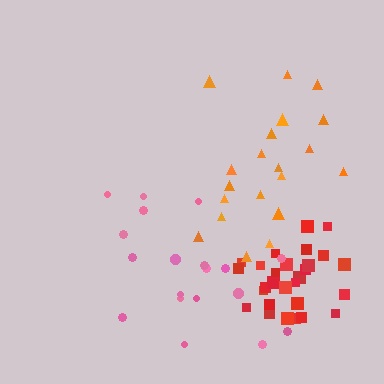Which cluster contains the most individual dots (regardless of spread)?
Red (29).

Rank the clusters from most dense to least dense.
red, pink, orange.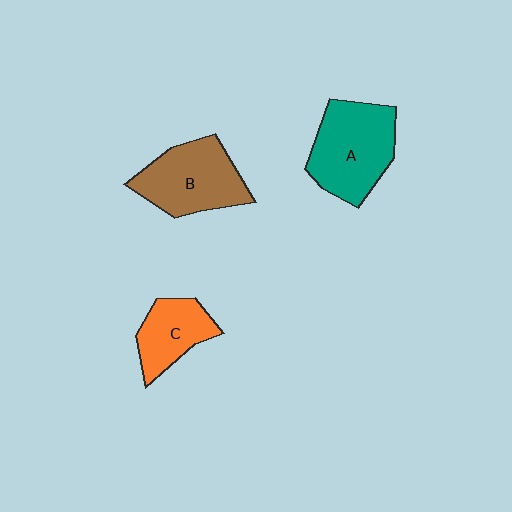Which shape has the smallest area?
Shape C (orange).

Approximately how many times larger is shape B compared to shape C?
Approximately 1.5 times.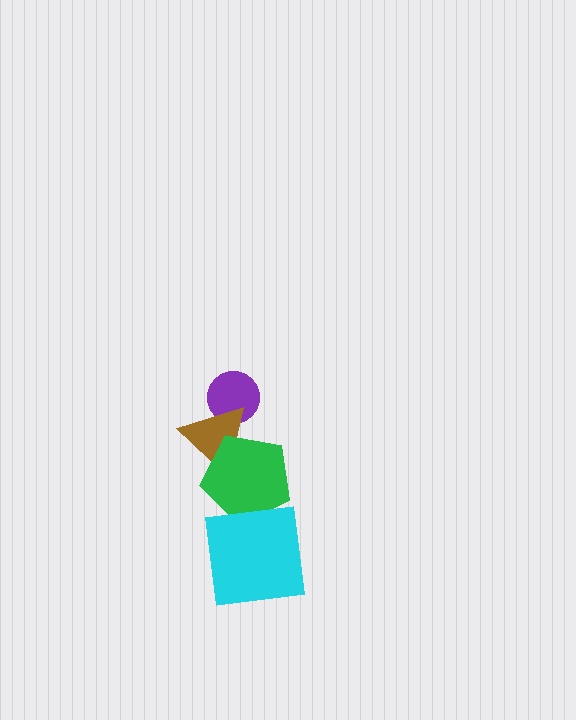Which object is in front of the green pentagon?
The cyan square is in front of the green pentagon.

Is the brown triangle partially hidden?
Yes, it is partially covered by another shape.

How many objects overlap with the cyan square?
1 object overlaps with the cyan square.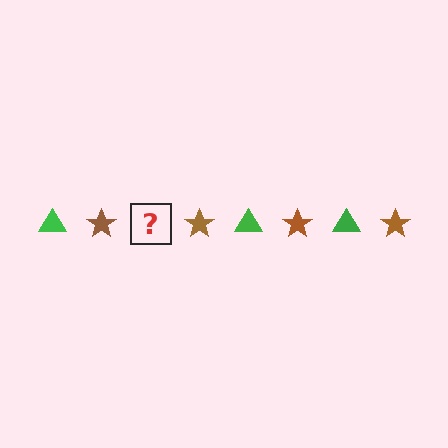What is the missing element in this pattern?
The missing element is a green triangle.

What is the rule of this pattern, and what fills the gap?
The rule is that the pattern alternates between green triangle and brown star. The gap should be filled with a green triangle.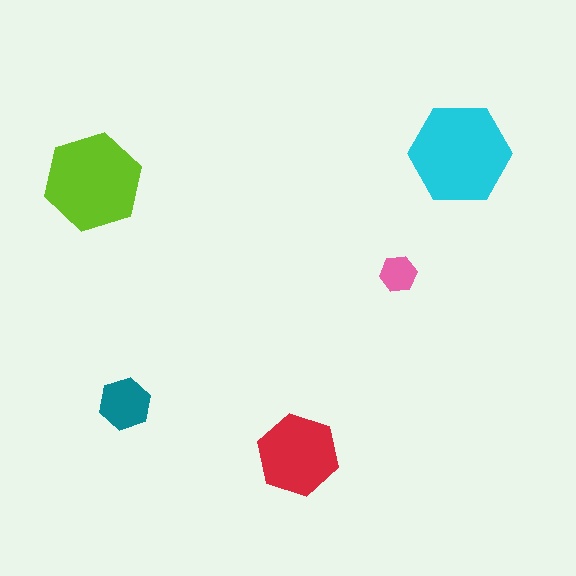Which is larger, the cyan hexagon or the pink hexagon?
The cyan one.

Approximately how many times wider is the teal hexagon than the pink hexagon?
About 1.5 times wider.